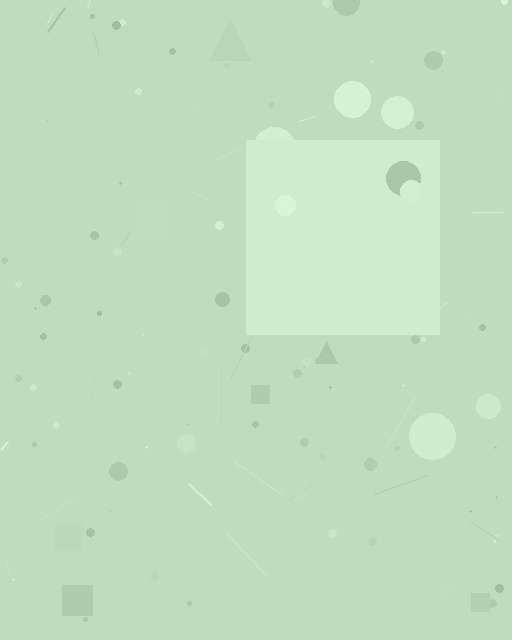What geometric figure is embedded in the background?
A square is embedded in the background.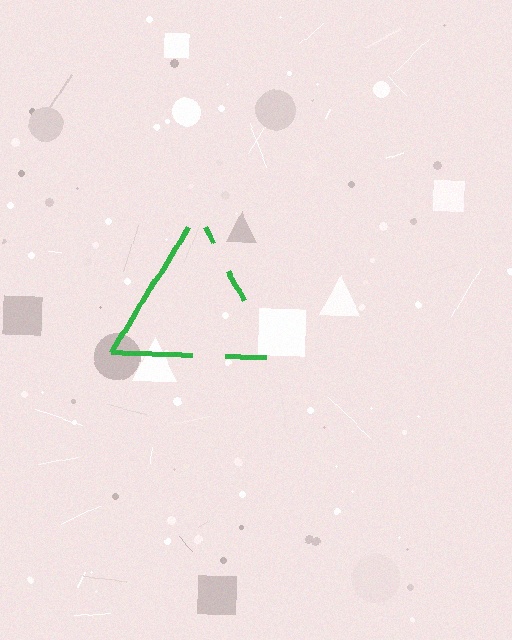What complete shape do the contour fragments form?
The contour fragments form a triangle.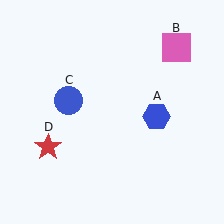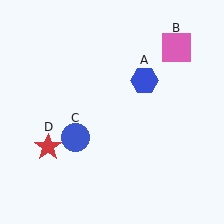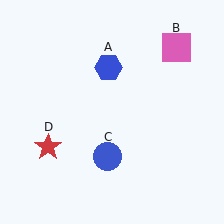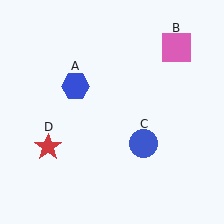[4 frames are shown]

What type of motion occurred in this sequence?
The blue hexagon (object A), blue circle (object C) rotated counterclockwise around the center of the scene.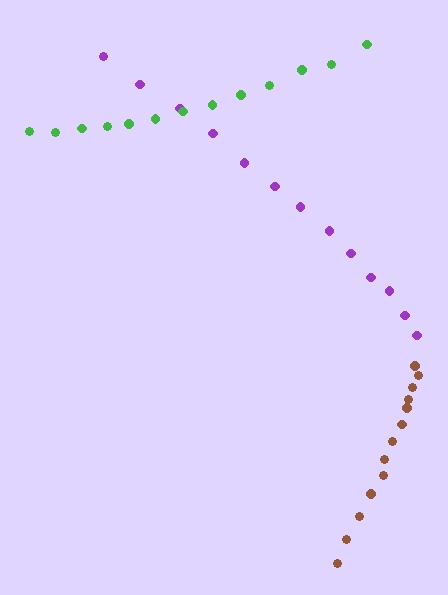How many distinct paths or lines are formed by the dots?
There are 3 distinct paths.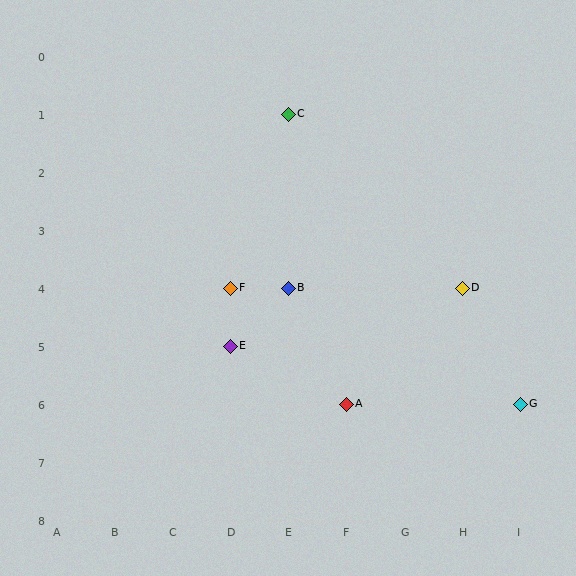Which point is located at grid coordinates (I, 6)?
Point G is at (I, 6).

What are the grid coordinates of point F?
Point F is at grid coordinates (D, 4).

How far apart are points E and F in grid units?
Points E and F are 1 row apart.